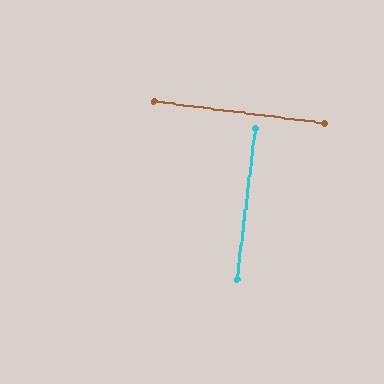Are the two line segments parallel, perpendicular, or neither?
Perpendicular — they meet at approximately 90°.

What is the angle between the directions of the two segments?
Approximately 90 degrees.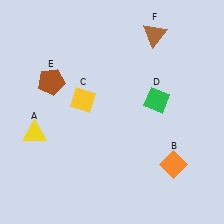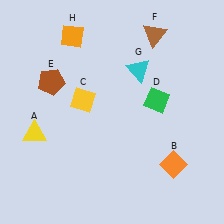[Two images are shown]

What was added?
A cyan triangle (G), an orange diamond (H) were added in Image 2.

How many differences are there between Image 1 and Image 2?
There are 2 differences between the two images.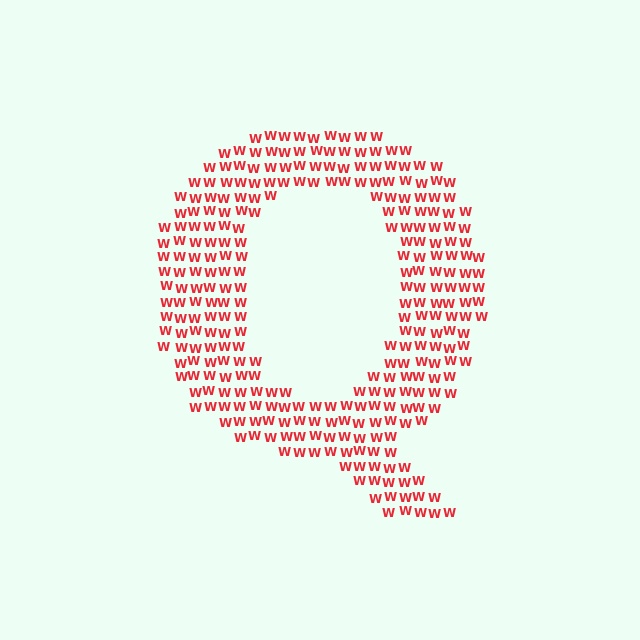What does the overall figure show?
The overall figure shows the letter Q.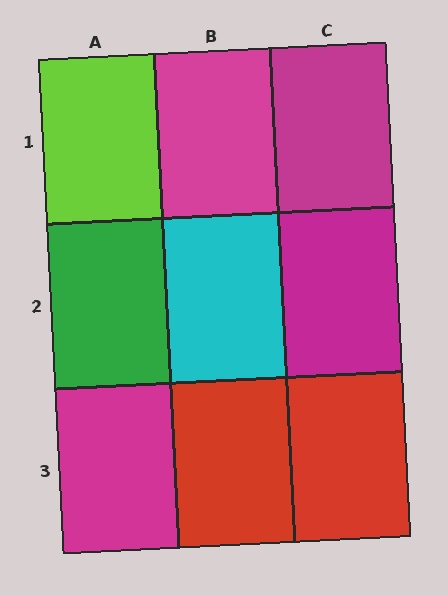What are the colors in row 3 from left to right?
Magenta, red, red.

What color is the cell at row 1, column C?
Magenta.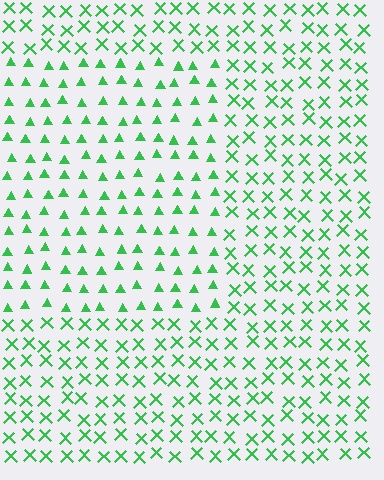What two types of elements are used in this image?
The image uses triangles inside the rectangle region and X marks outside it.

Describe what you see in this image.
The image is filled with small green elements arranged in a uniform grid. A rectangle-shaped region contains triangles, while the surrounding area contains X marks. The boundary is defined purely by the change in element shape.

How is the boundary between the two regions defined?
The boundary is defined by a change in element shape: triangles inside vs. X marks outside. All elements share the same color and spacing.